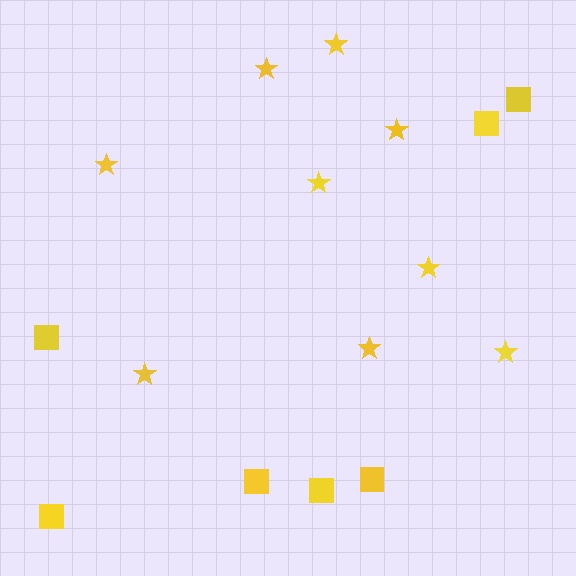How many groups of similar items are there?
There are 2 groups: one group of squares (7) and one group of stars (9).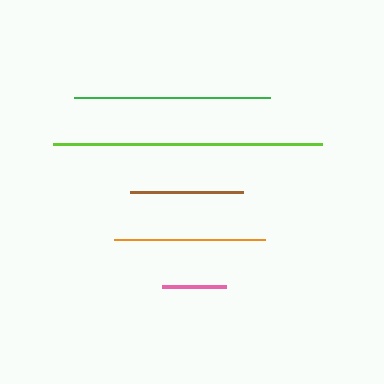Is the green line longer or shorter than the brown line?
The green line is longer than the brown line.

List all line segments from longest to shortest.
From longest to shortest: lime, green, orange, brown, pink.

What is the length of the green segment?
The green segment is approximately 195 pixels long.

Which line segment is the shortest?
The pink line is the shortest at approximately 64 pixels.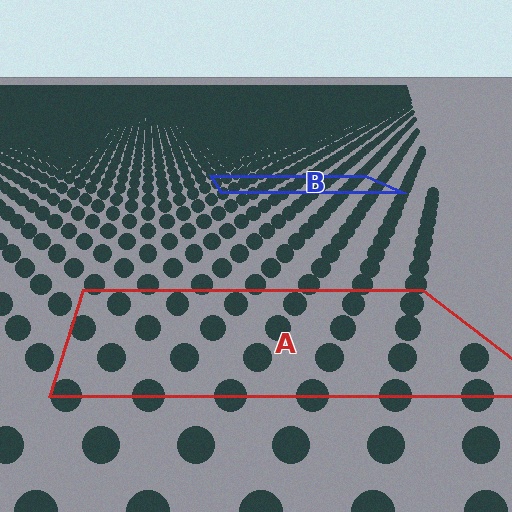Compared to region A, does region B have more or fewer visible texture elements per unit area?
Region B has more texture elements per unit area — they are packed more densely because it is farther away.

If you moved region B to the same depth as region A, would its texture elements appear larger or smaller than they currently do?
They would appear larger. At a closer depth, the same texture elements are projected at a bigger on-screen size.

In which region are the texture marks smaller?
The texture marks are smaller in region B, because it is farther away.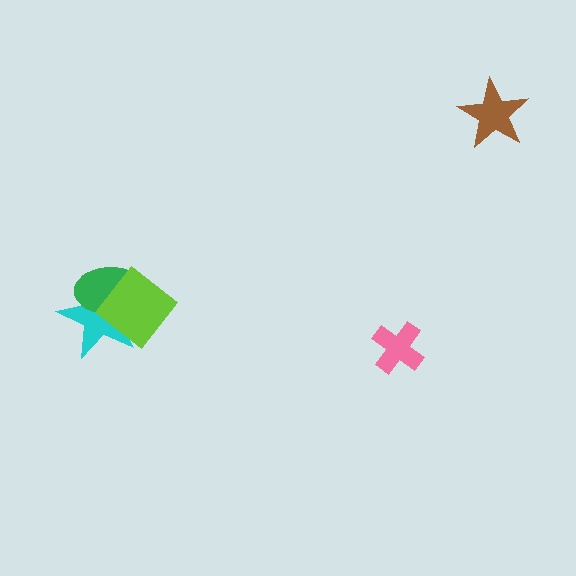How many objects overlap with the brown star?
0 objects overlap with the brown star.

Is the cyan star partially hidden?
Yes, it is partially covered by another shape.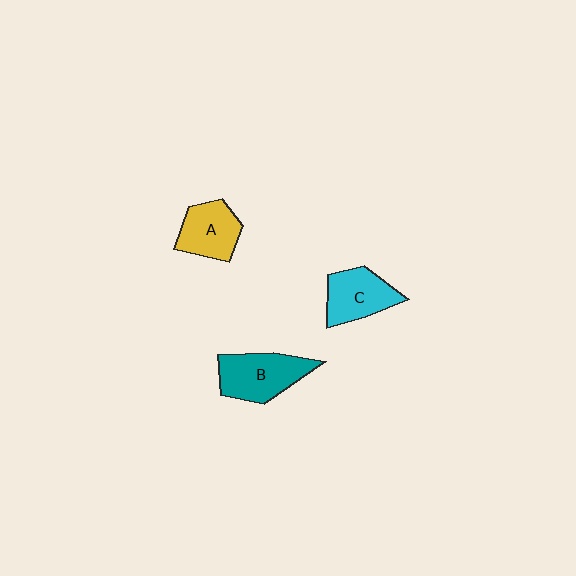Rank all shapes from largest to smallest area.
From largest to smallest: B (teal), C (cyan), A (yellow).